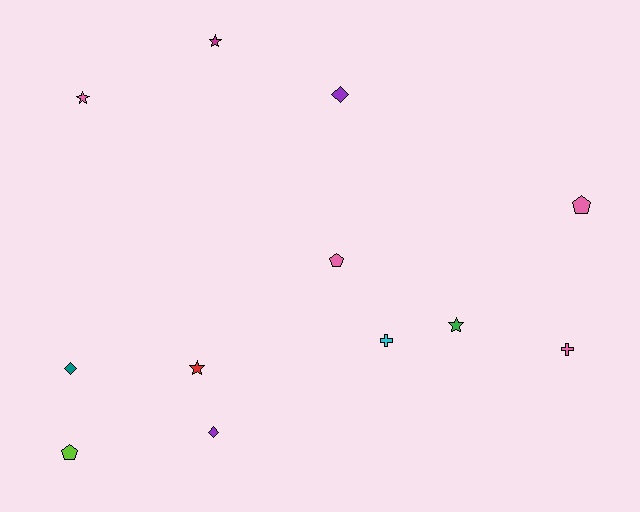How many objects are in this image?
There are 12 objects.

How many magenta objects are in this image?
There is 1 magenta object.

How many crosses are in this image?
There are 2 crosses.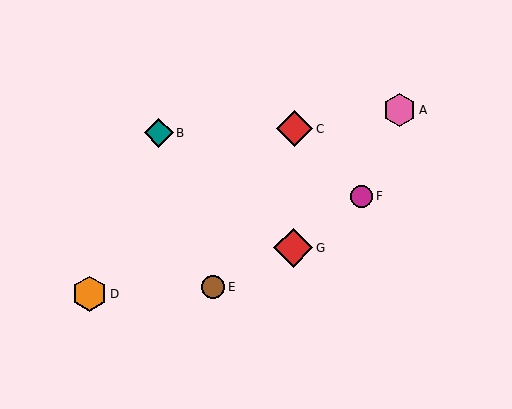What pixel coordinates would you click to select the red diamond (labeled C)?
Click at (294, 129) to select the red diamond C.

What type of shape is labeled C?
Shape C is a red diamond.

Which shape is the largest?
The red diamond (labeled G) is the largest.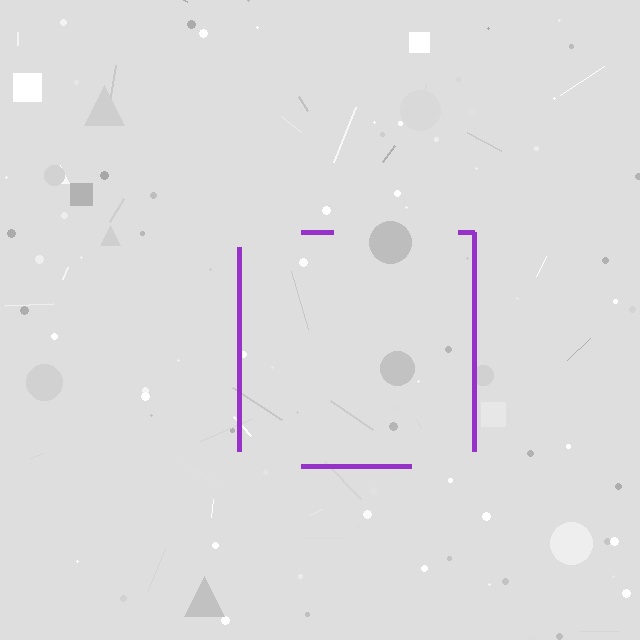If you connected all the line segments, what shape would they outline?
They would outline a square.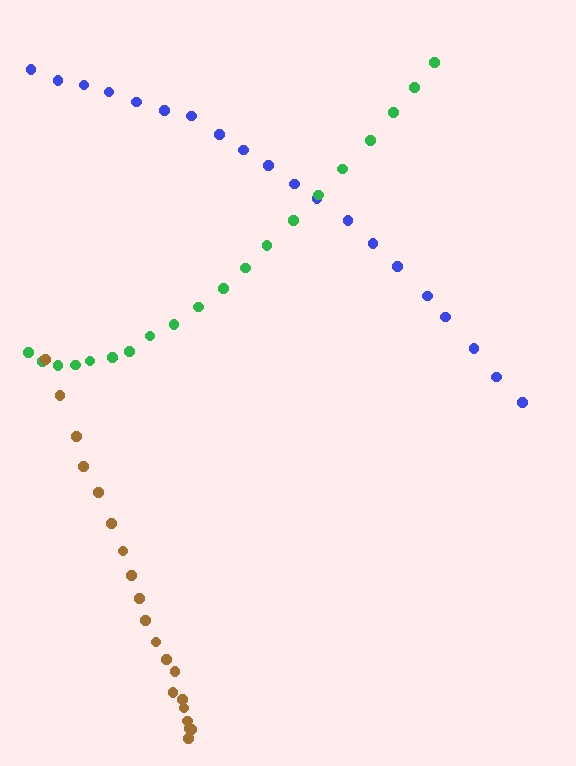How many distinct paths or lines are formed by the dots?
There are 3 distinct paths.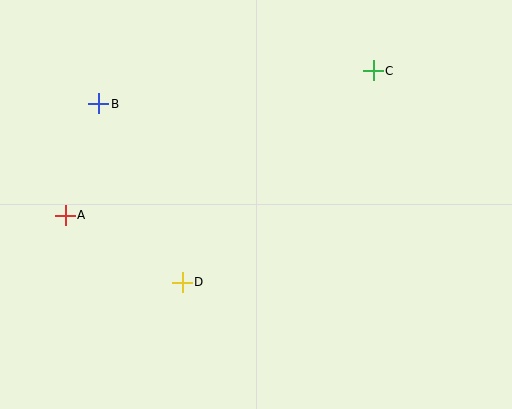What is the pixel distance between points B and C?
The distance between B and C is 276 pixels.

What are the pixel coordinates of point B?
Point B is at (99, 104).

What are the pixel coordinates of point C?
Point C is at (373, 71).